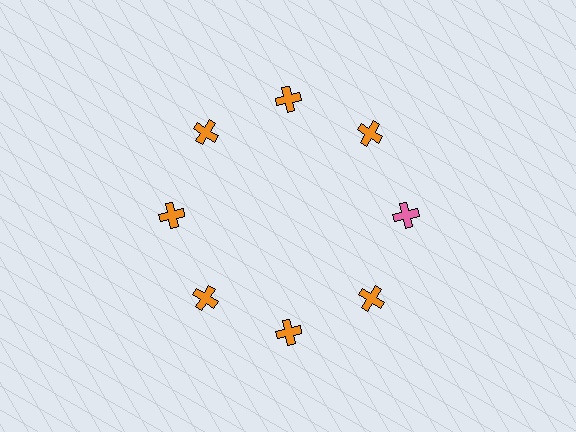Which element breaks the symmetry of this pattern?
The pink cross at roughly the 3 o'clock position breaks the symmetry. All other shapes are orange crosses.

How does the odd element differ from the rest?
It has a different color: pink instead of orange.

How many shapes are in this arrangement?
There are 8 shapes arranged in a ring pattern.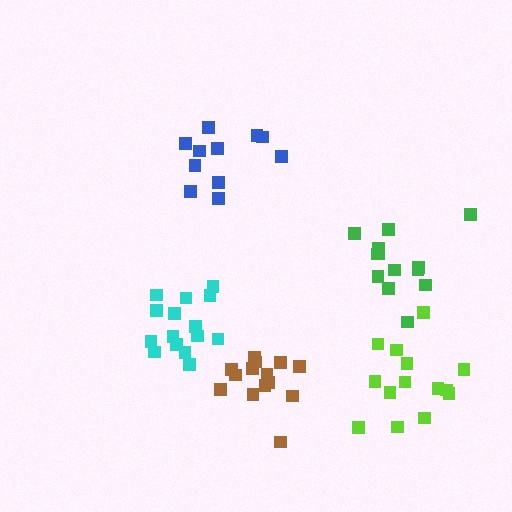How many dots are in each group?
Group 1: 15 dots, Group 2: 14 dots, Group 3: 13 dots, Group 4: 11 dots, Group 5: 14 dots (67 total).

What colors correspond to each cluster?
The clusters are colored: cyan, brown, green, blue, lime.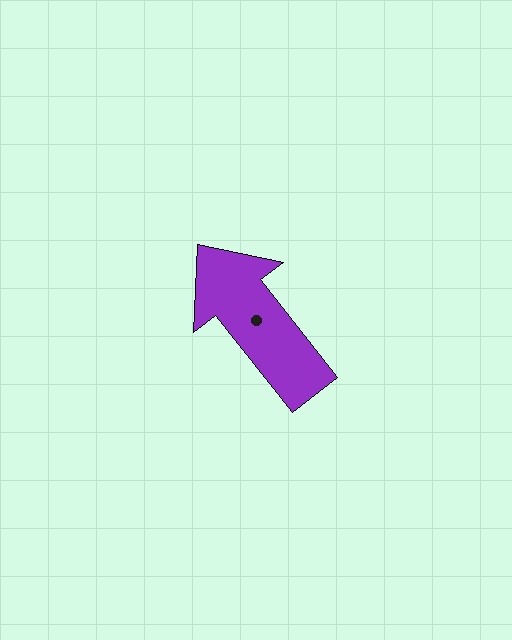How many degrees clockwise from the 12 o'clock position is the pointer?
Approximately 322 degrees.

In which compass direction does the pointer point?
Northwest.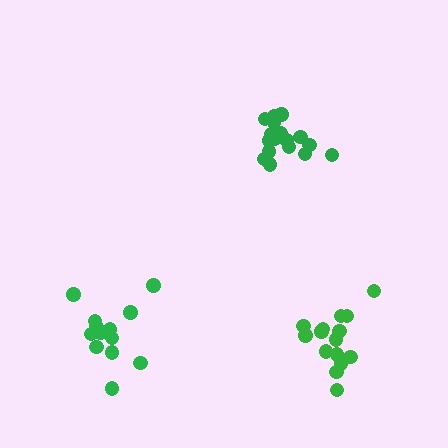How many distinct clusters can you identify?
There are 3 distinct clusters.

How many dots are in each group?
Group 1: 18 dots, Group 2: 14 dots, Group 3: 15 dots (47 total).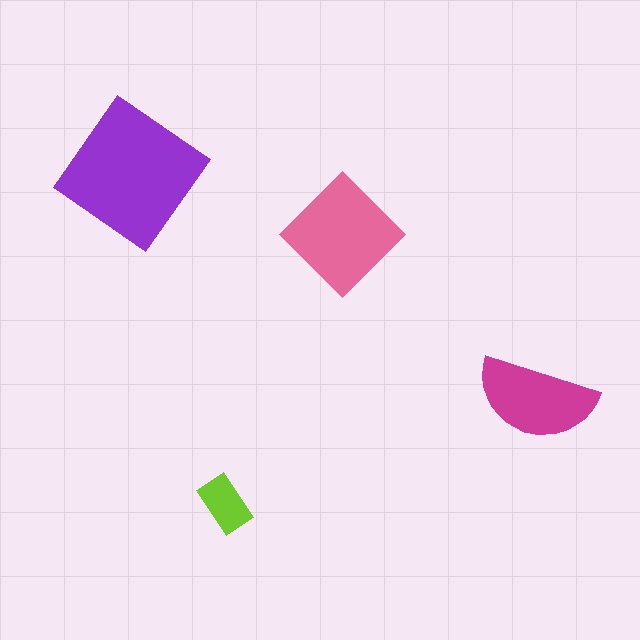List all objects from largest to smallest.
The purple diamond, the pink diamond, the magenta semicircle, the lime rectangle.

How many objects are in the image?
There are 4 objects in the image.